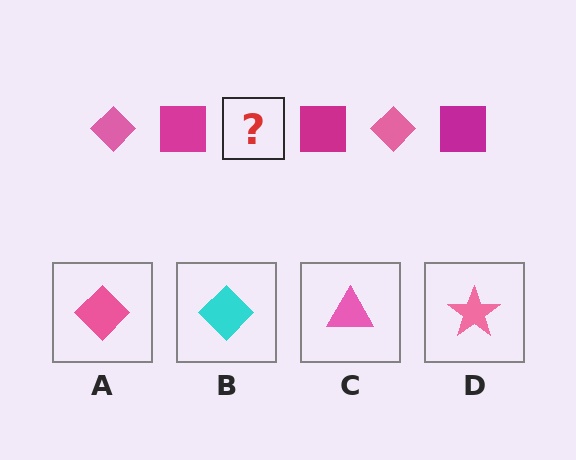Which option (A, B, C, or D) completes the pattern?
A.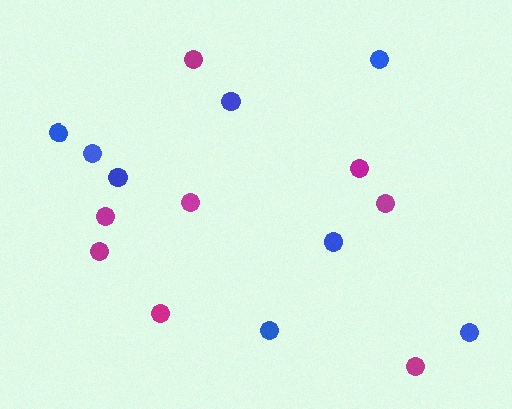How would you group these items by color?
There are 2 groups: one group of magenta circles (8) and one group of blue circles (8).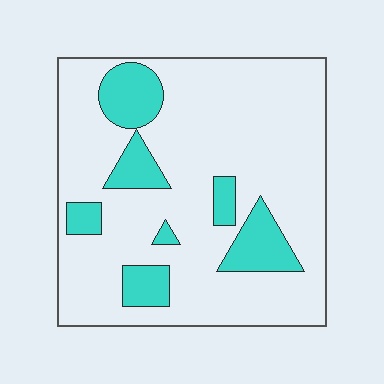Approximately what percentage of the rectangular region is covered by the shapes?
Approximately 20%.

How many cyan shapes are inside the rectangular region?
7.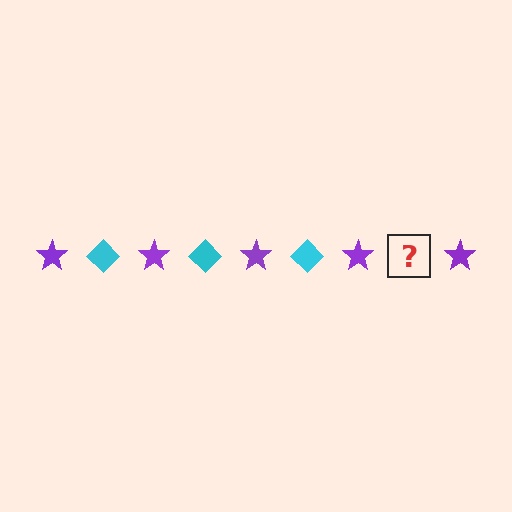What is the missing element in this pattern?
The missing element is a cyan diamond.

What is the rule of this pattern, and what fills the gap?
The rule is that the pattern alternates between purple star and cyan diamond. The gap should be filled with a cyan diamond.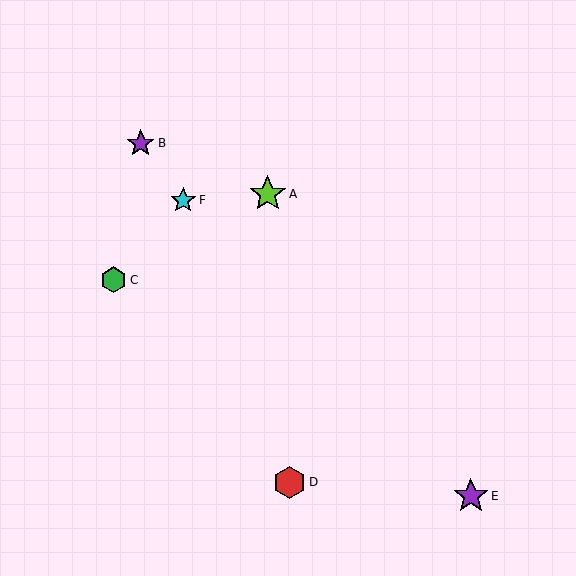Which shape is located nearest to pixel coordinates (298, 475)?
The red hexagon (labeled D) at (289, 482) is nearest to that location.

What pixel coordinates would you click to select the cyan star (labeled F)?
Click at (183, 200) to select the cyan star F.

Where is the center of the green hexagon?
The center of the green hexagon is at (114, 280).